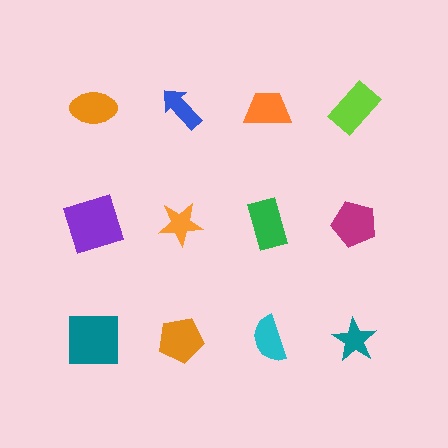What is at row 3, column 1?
A teal square.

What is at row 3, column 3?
A cyan semicircle.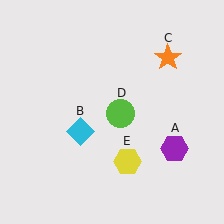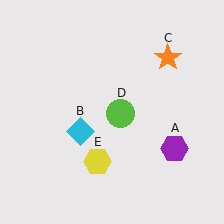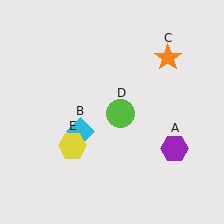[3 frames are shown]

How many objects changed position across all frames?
1 object changed position: yellow hexagon (object E).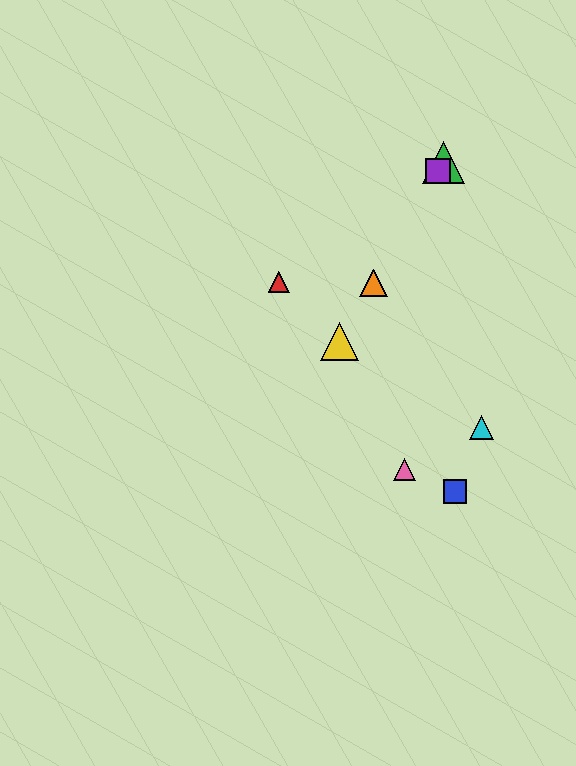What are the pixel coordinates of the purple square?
The purple square is at (438, 171).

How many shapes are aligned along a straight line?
4 shapes (the green triangle, the yellow triangle, the purple square, the orange triangle) are aligned along a straight line.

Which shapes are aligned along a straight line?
The green triangle, the yellow triangle, the purple square, the orange triangle are aligned along a straight line.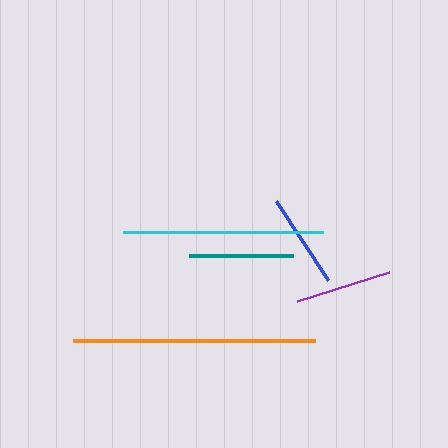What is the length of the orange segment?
The orange segment is approximately 242 pixels long.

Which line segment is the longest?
The orange line is the longest at approximately 242 pixels.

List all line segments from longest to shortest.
From longest to shortest: orange, cyan, teal, purple, blue.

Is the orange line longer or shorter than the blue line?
The orange line is longer than the blue line.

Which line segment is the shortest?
The blue line is the shortest at approximately 94 pixels.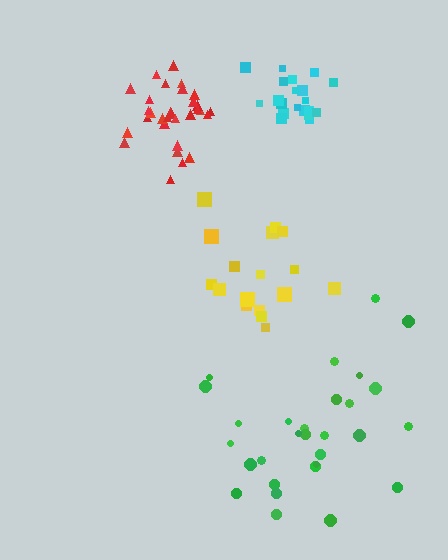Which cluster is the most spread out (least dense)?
Green.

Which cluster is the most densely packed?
Red.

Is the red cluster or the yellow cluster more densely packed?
Red.